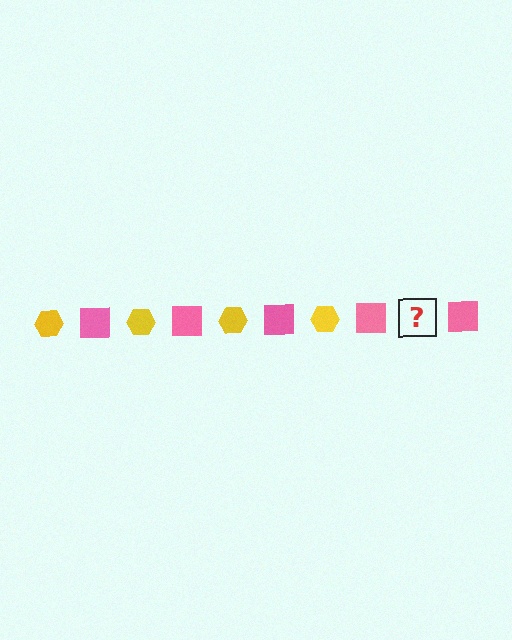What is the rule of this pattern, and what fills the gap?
The rule is that the pattern alternates between yellow hexagon and pink square. The gap should be filled with a yellow hexagon.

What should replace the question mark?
The question mark should be replaced with a yellow hexagon.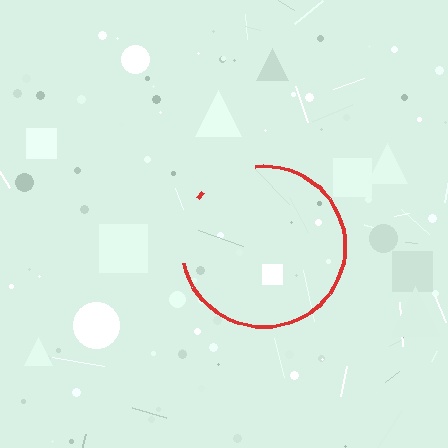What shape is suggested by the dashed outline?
The dashed outline suggests a circle.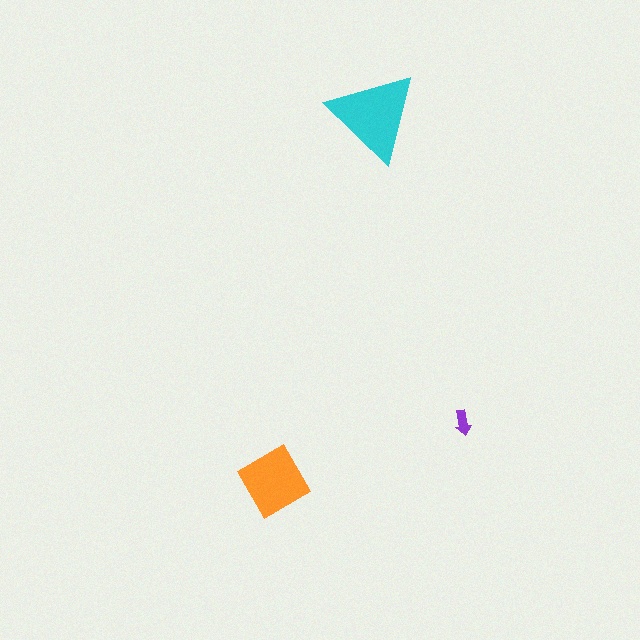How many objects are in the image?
There are 3 objects in the image.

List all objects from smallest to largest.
The purple arrow, the orange diamond, the cyan triangle.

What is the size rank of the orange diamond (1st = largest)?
2nd.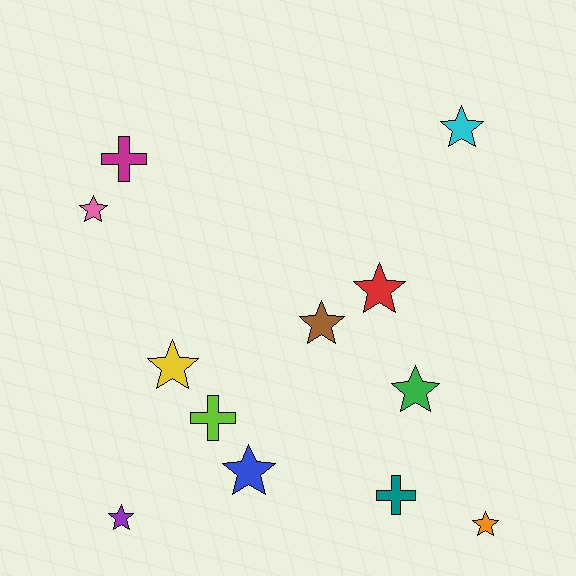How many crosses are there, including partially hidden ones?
There are 3 crosses.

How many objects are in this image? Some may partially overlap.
There are 12 objects.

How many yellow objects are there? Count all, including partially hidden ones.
There is 1 yellow object.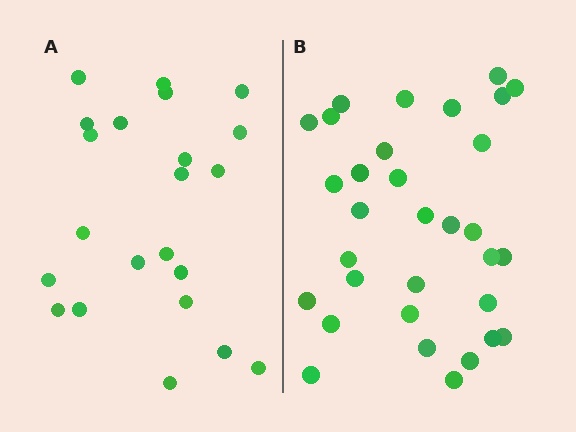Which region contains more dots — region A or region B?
Region B (the right region) has more dots.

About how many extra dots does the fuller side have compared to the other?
Region B has roughly 10 or so more dots than region A.